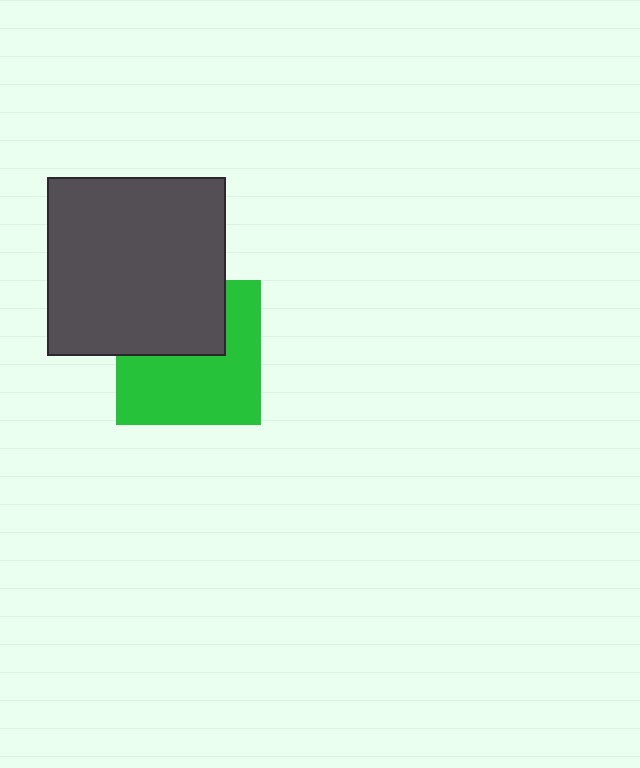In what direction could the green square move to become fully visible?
The green square could move down. That would shift it out from behind the dark gray square entirely.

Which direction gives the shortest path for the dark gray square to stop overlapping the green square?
Moving up gives the shortest separation.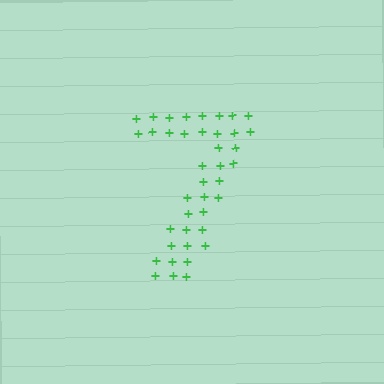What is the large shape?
The large shape is the digit 7.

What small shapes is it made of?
It is made of small plus signs.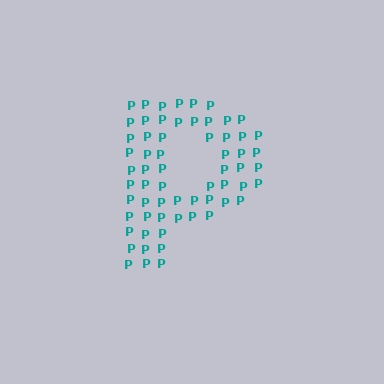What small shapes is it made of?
It is made of small letter P's.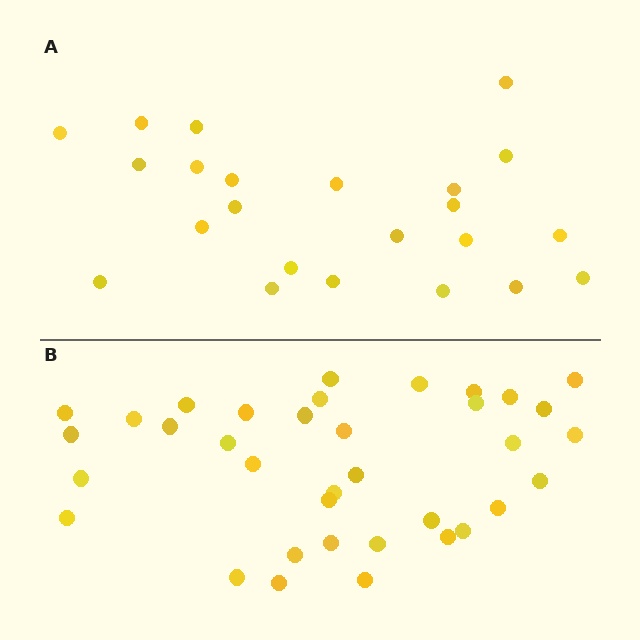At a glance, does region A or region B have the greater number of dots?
Region B (the bottom region) has more dots.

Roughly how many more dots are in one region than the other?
Region B has approximately 15 more dots than region A.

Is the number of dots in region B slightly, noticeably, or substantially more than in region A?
Region B has substantially more. The ratio is roughly 1.6 to 1.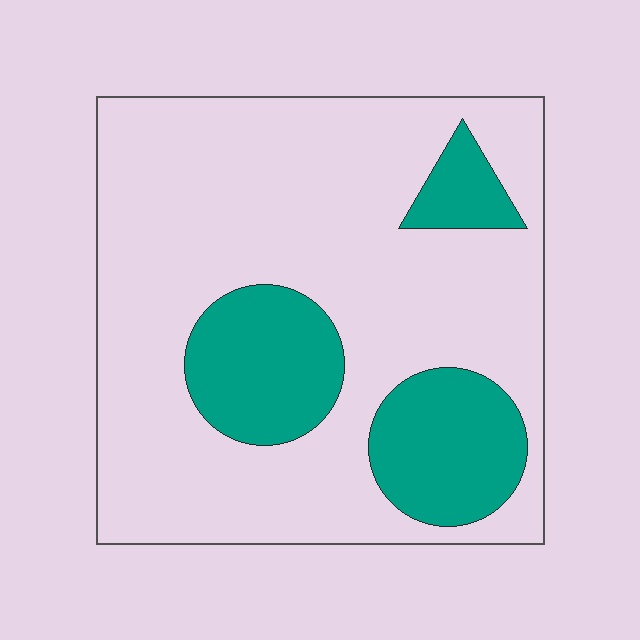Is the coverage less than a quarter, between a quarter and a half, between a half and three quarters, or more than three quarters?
Less than a quarter.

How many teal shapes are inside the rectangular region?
3.